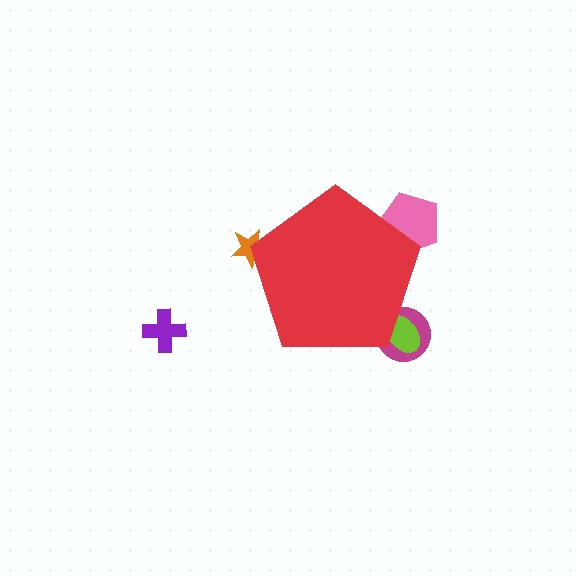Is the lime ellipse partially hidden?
Yes, the lime ellipse is partially hidden behind the red pentagon.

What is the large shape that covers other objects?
A red pentagon.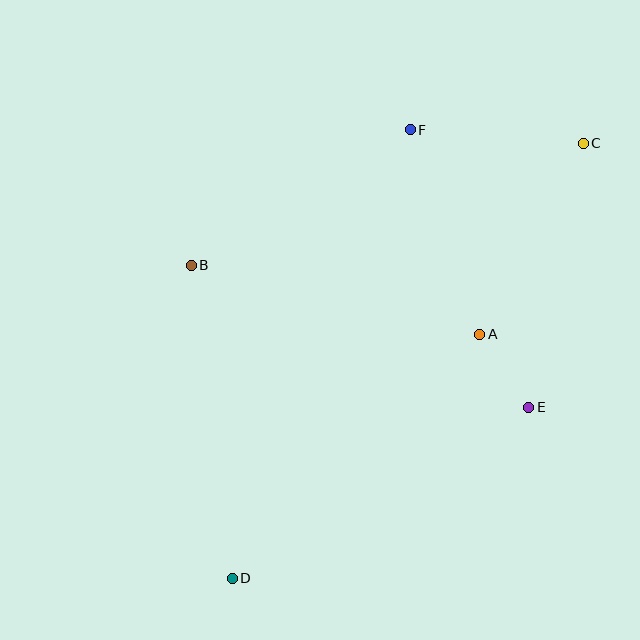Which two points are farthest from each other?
Points C and D are farthest from each other.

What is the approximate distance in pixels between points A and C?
The distance between A and C is approximately 217 pixels.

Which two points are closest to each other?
Points A and E are closest to each other.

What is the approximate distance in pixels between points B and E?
The distance between B and E is approximately 367 pixels.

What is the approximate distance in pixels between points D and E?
The distance between D and E is approximately 343 pixels.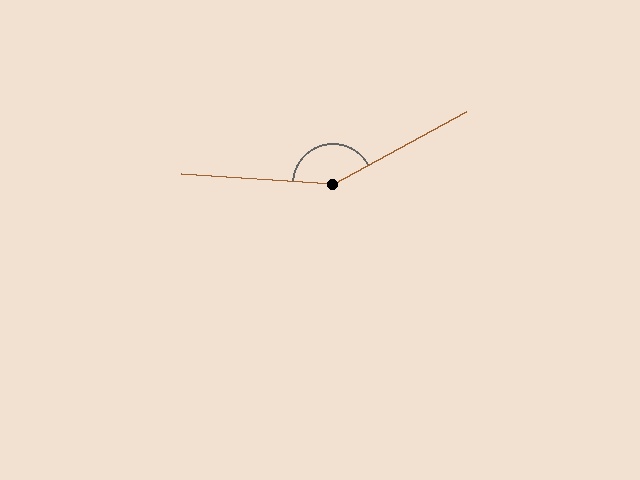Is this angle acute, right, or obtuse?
It is obtuse.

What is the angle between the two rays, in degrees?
Approximately 148 degrees.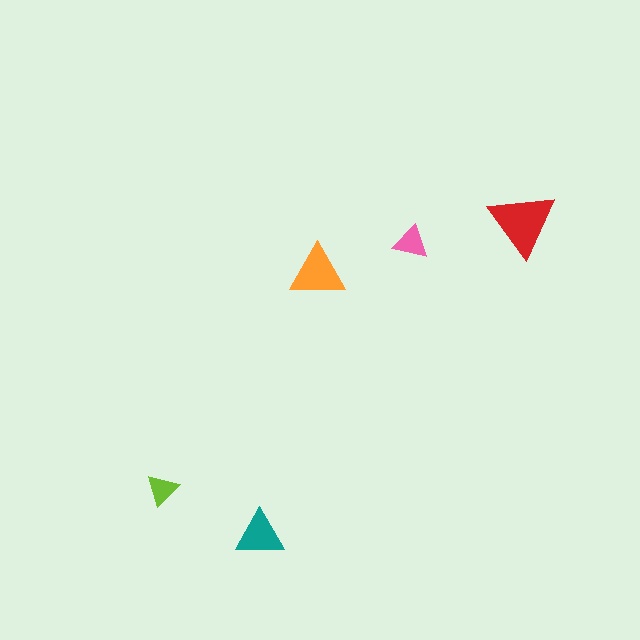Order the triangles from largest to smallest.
the red one, the orange one, the teal one, the pink one, the lime one.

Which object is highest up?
The red triangle is topmost.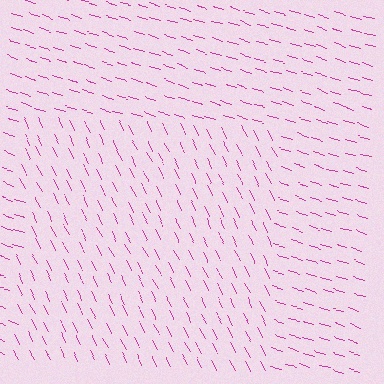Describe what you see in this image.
The image is filled with small magenta line segments. A rectangle region in the image has lines oriented differently from the surrounding lines, creating a visible texture boundary.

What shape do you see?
I see a rectangle.